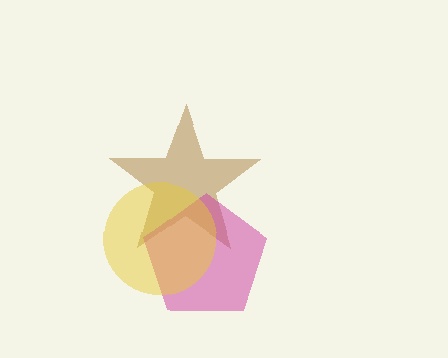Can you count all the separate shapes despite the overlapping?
Yes, there are 3 separate shapes.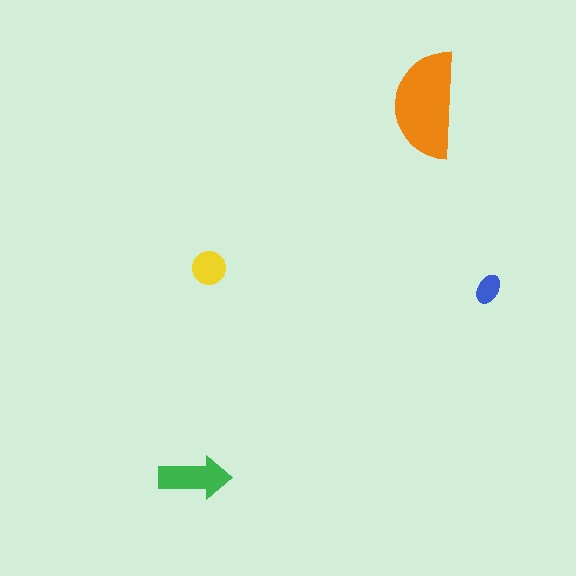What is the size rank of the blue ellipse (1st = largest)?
4th.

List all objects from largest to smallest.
The orange semicircle, the green arrow, the yellow circle, the blue ellipse.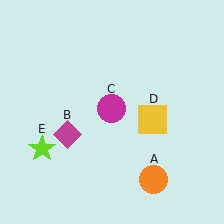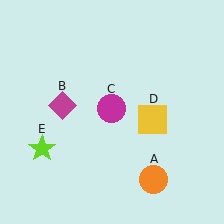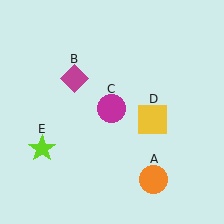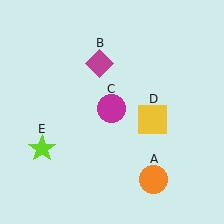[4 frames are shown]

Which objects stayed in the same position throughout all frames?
Orange circle (object A) and magenta circle (object C) and yellow square (object D) and lime star (object E) remained stationary.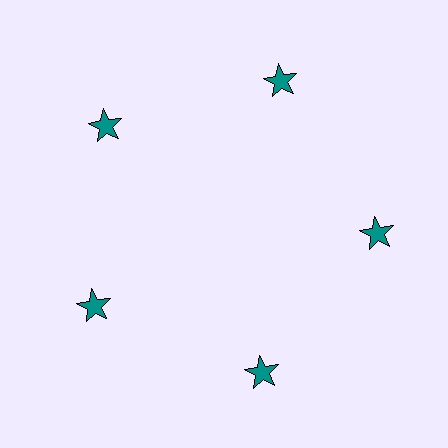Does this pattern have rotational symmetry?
Yes, this pattern has 5-fold rotational symmetry. It looks the same after rotating 72 degrees around the center.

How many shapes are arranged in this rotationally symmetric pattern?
There are 5 shapes, arranged in 5 groups of 1.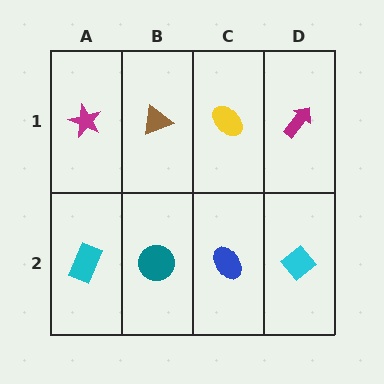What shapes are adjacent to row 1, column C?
A blue ellipse (row 2, column C), a brown triangle (row 1, column B), a magenta arrow (row 1, column D).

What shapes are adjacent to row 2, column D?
A magenta arrow (row 1, column D), a blue ellipse (row 2, column C).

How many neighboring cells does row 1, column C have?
3.